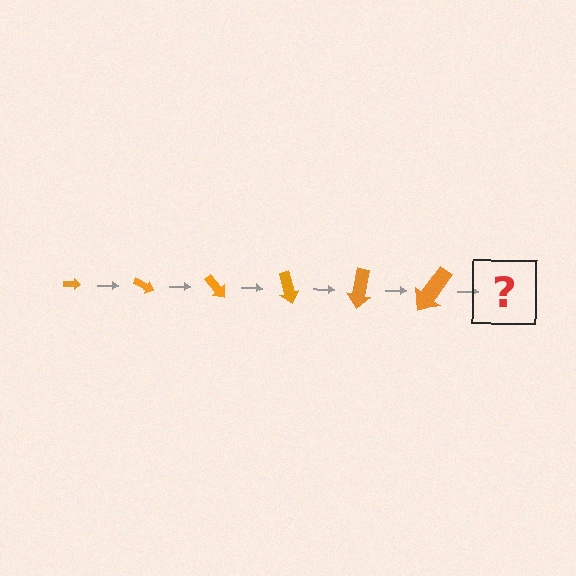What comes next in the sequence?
The next element should be an arrow, larger than the previous one and rotated 150 degrees from the start.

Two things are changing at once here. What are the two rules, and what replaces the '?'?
The two rules are that the arrow grows larger each step and it rotates 25 degrees each step. The '?' should be an arrow, larger than the previous one and rotated 150 degrees from the start.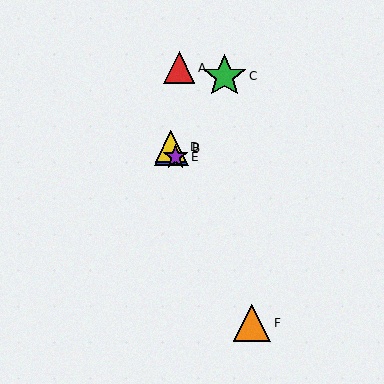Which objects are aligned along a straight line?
Objects B, D, E, F are aligned along a straight line.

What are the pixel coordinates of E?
Object E is at (176, 157).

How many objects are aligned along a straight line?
4 objects (B, D, E, F) are aligned along a straight line.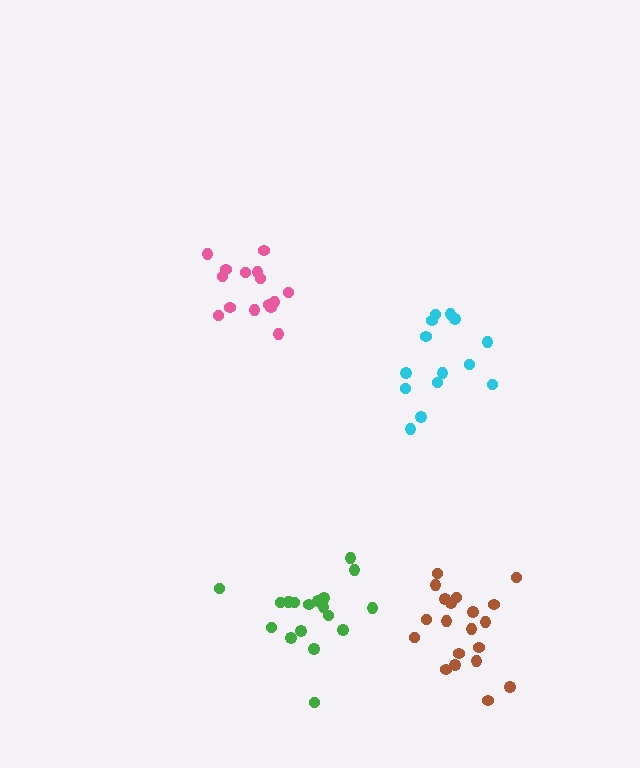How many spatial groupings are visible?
There are 4 spatial groupings.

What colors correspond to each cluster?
The clusters are colored: pink, green, cyan, brown.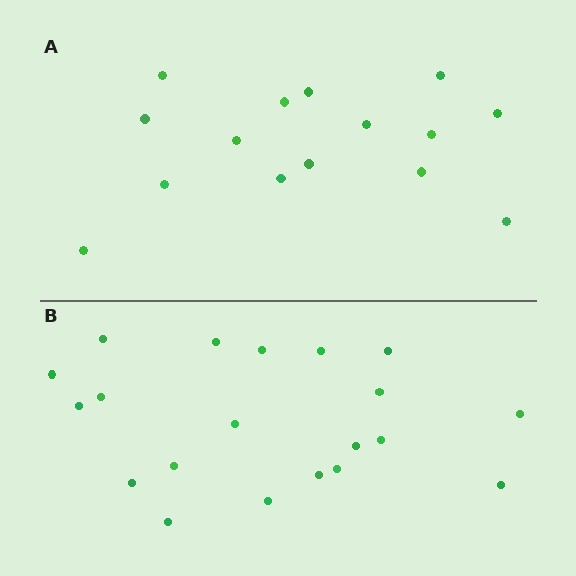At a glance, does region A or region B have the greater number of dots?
Region B (the bottom region) has more dots.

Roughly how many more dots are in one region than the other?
Region B has about 5 more dots than region A.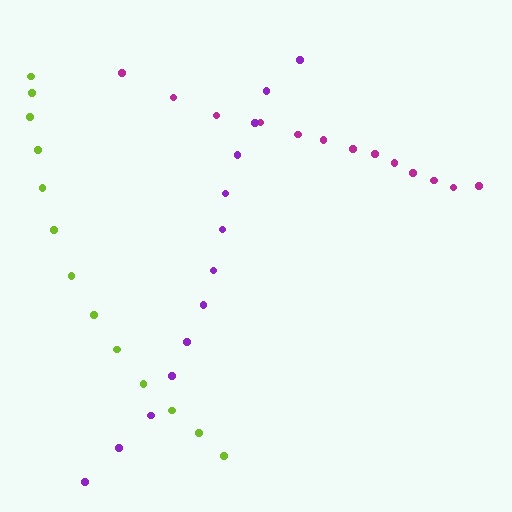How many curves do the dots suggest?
There are 3 distinct paths.